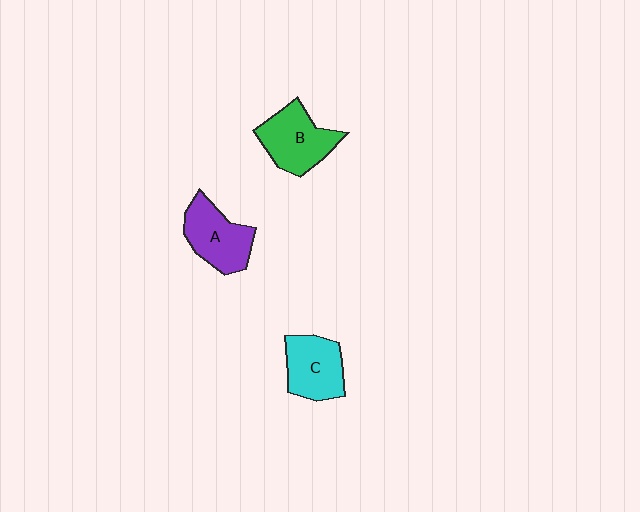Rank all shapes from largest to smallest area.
From largest to smallest: B (green), A (purple), C (cyan).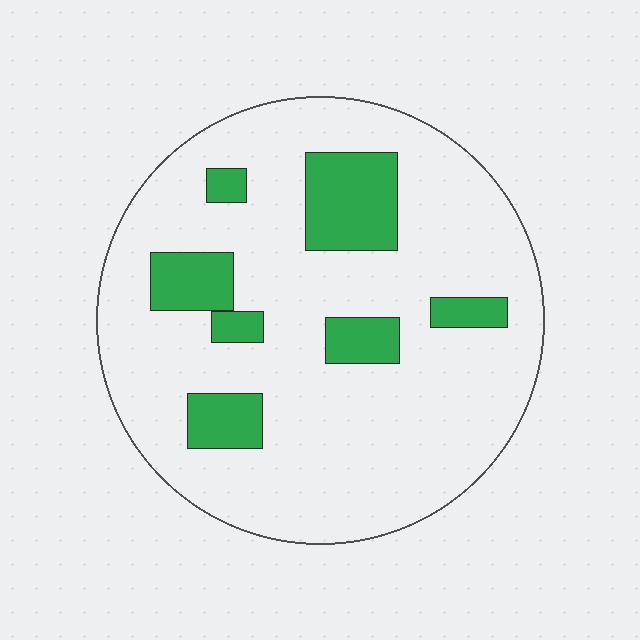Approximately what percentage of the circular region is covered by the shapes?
Approximately 15%.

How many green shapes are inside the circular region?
7.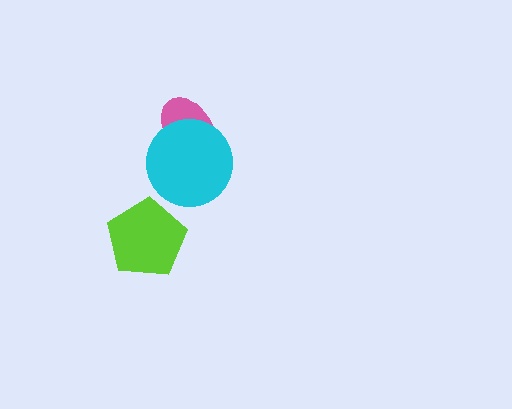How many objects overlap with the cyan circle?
1 object overlaps with the cyan circle.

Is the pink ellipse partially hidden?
Yes, it is partially covered by another shape.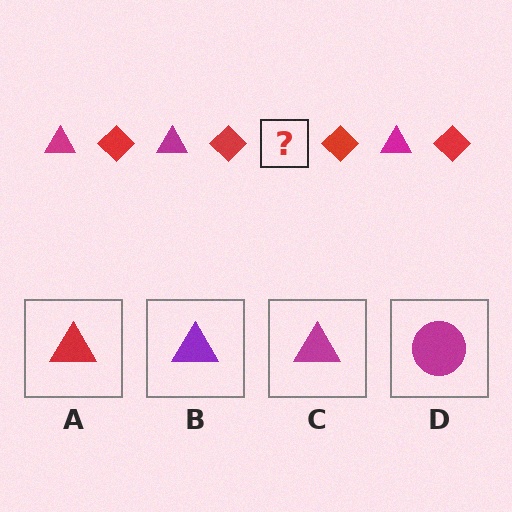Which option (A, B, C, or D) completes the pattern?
C.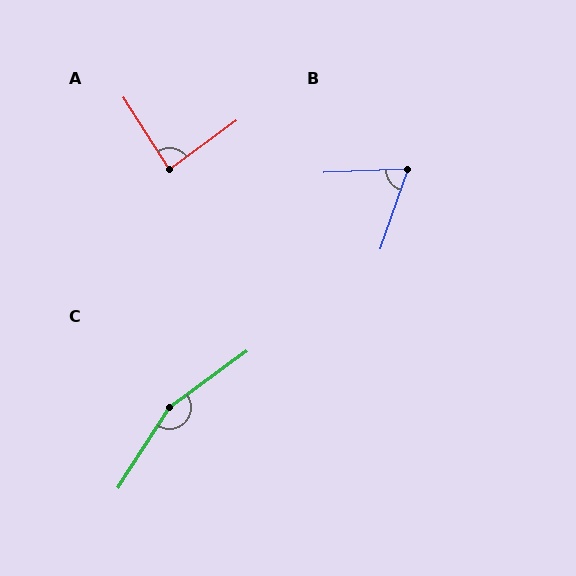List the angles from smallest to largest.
B (69°), A (86°), C (159°).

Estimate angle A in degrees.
Approximately 86 degrees.